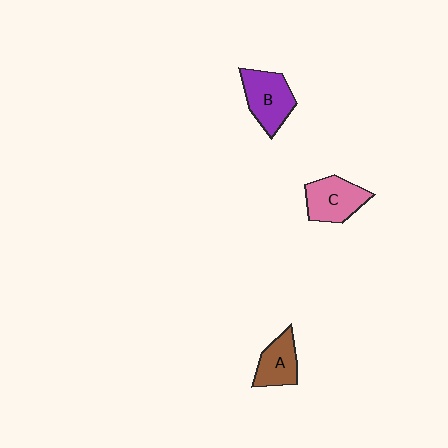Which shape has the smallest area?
Shape A (brown).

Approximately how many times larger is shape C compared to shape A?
Approximately 1.2 times.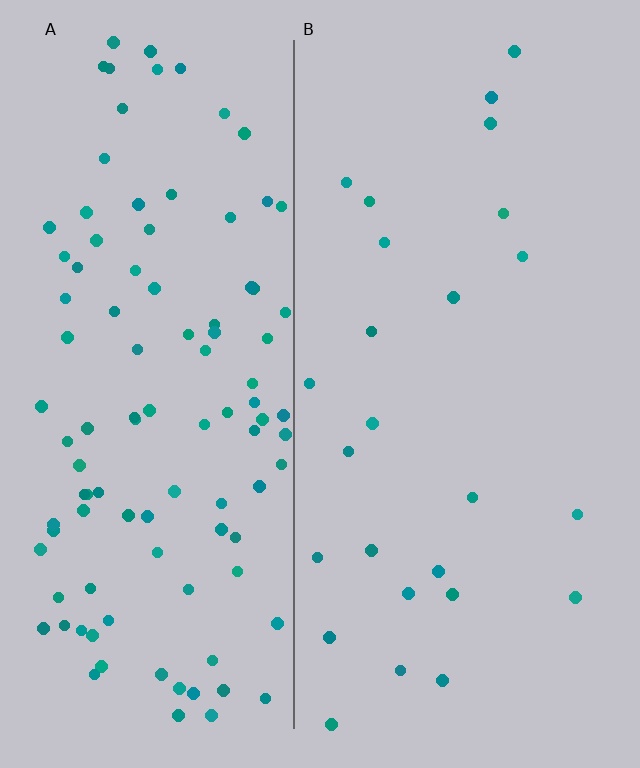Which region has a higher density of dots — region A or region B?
A (the left).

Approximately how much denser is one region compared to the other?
Approximately 4.2× — region A over region B.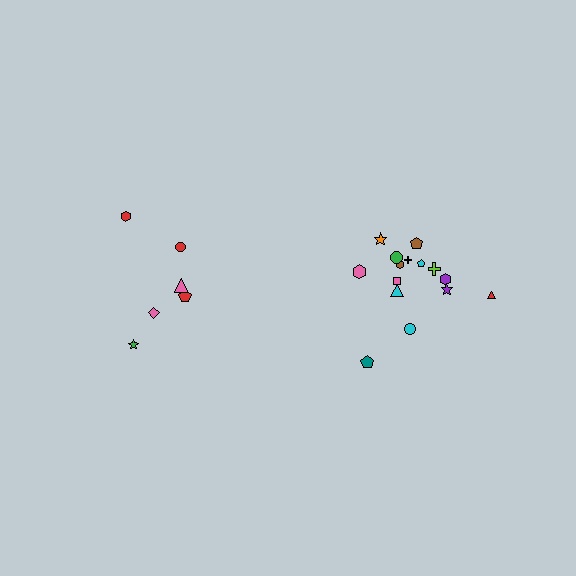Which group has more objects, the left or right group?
The right group.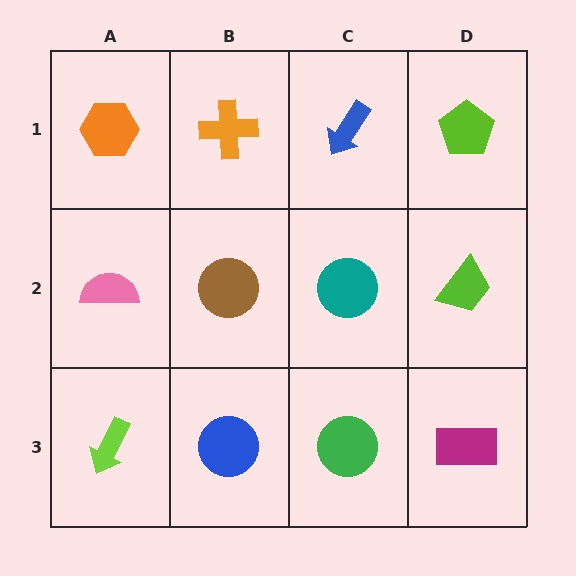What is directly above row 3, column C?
A teal circle.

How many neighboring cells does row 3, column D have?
2.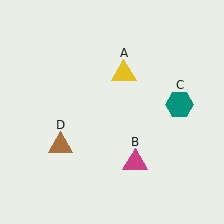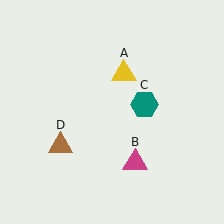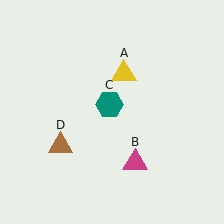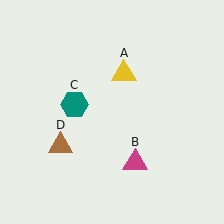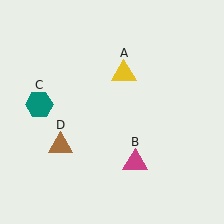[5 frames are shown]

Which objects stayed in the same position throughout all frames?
Yellow triangle (object A) and magenta triangle (object B) and brown triangle (object D) remained stationary.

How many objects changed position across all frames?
1 object changed position: teal hexagon (object C).